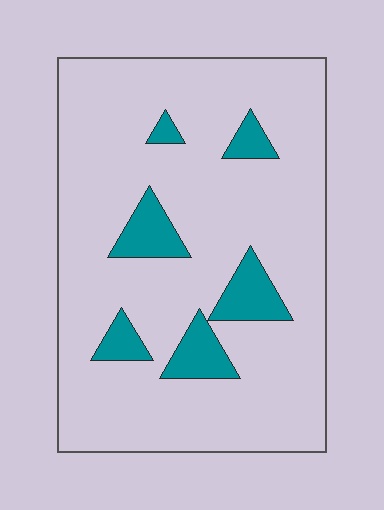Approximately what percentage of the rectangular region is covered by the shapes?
Approximately 15%.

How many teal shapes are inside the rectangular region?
6.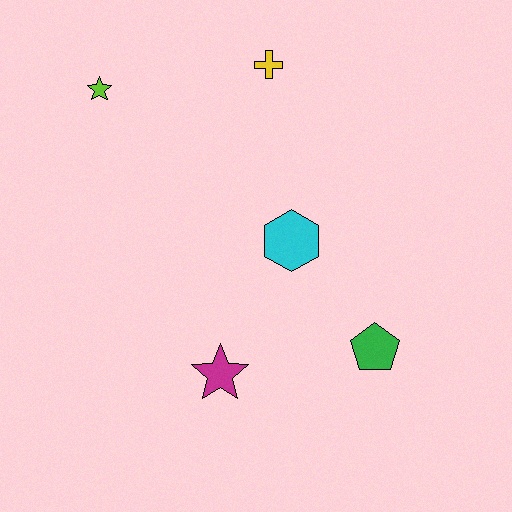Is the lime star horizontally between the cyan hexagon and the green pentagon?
No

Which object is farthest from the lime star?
The green pentagon is farthest from the lime star.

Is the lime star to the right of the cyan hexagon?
No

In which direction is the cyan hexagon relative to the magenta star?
The cyan hexagon is above the magenta star.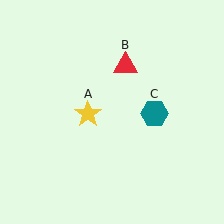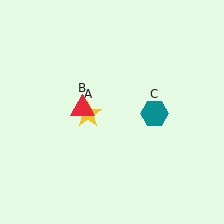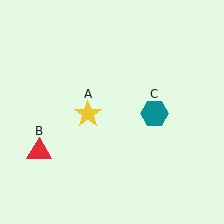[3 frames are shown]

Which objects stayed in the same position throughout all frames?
Yellow star (object A) and teal hexagon (object C) remained stationary.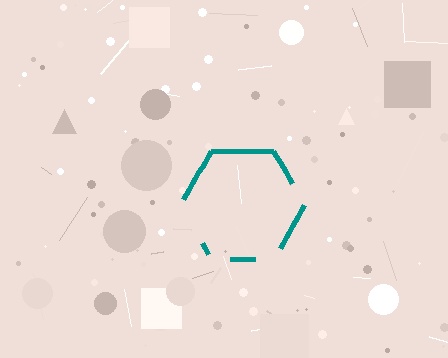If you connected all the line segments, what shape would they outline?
They would outline a hexagon.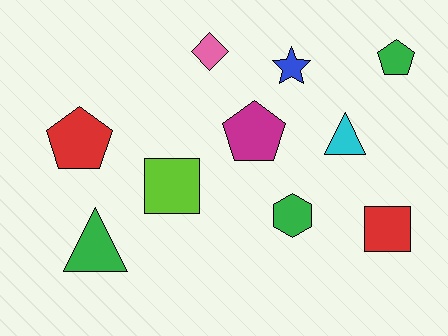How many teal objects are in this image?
There are no teal objects.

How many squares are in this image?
There are 2 squares.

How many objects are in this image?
There are 10 objects.